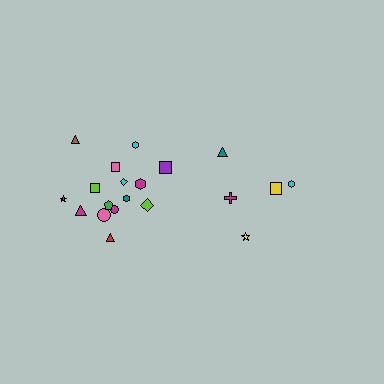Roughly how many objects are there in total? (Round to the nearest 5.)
Roughly 20 objects in total.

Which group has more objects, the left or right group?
The left group.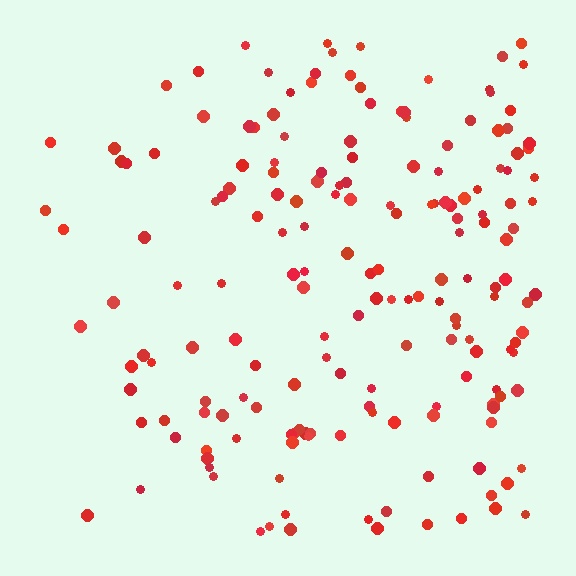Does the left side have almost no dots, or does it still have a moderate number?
Still a moderate number, just noticeably fewer than the right.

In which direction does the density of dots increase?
From left to right, with the right side densest.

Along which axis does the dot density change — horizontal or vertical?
Horizontal.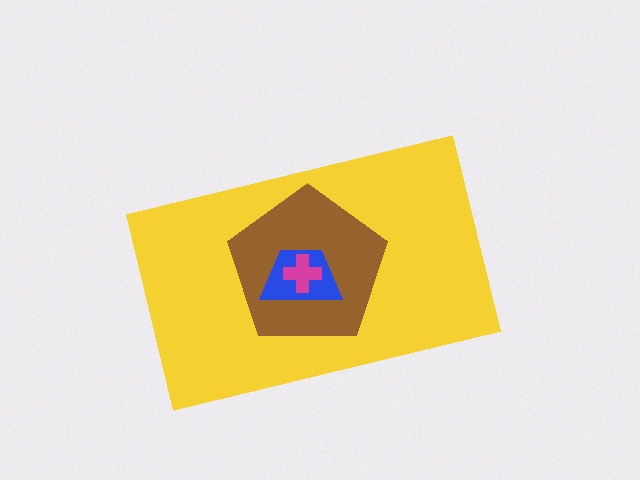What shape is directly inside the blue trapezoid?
The magenta cross.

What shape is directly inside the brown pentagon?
The blue trapezoid.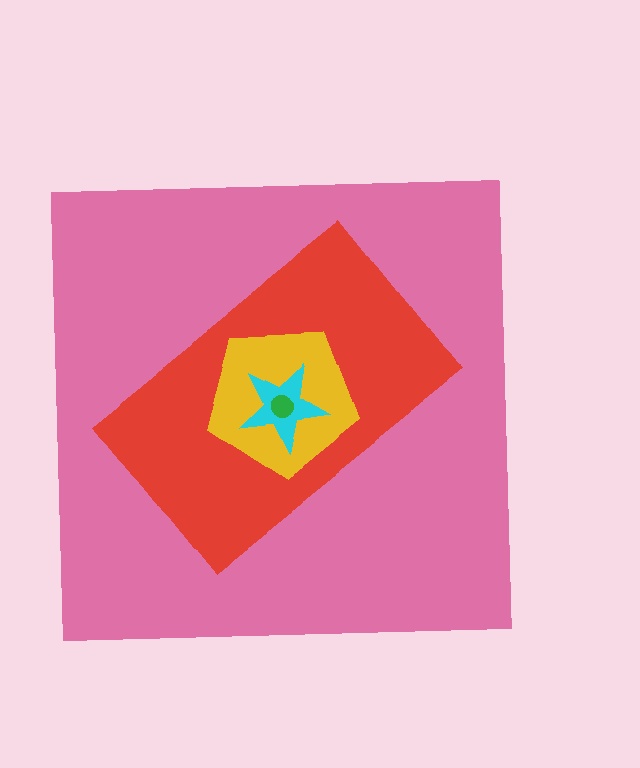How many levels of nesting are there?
5.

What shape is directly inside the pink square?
The red rectangle.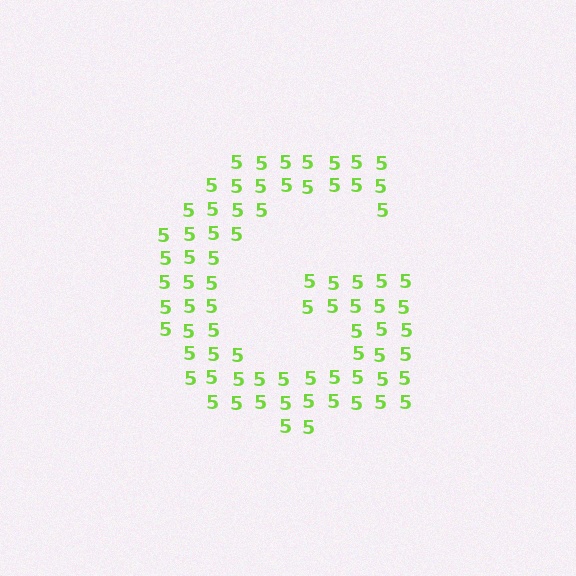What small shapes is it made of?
It is made of small digit 5's.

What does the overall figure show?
The overall figure shows the letter G.